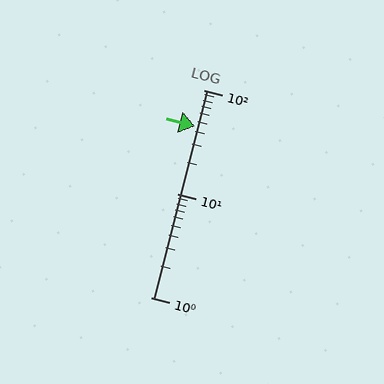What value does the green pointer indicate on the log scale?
The pointer indicates approximately 45.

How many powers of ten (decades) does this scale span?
The scale spans 2 decades, from 1 to 100.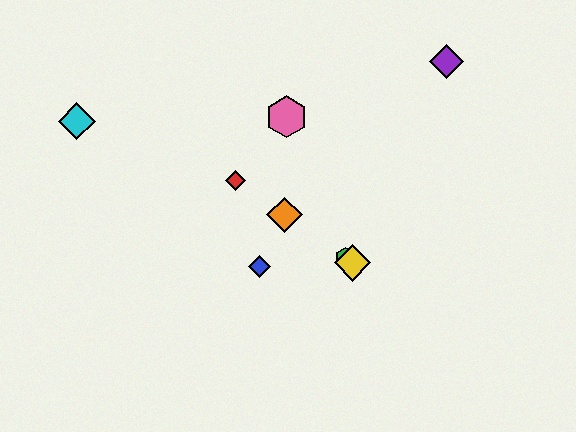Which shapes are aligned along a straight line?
The red diamond, the green hexagon, the yellow diamond, the orange diamond are aligned along a straight line.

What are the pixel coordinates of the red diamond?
The red diamond is at (236, 180).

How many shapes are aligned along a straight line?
4 shapes (the red diamond, the green hexagon, the yellow diamond, the orange diamond) are aligned along a straight line.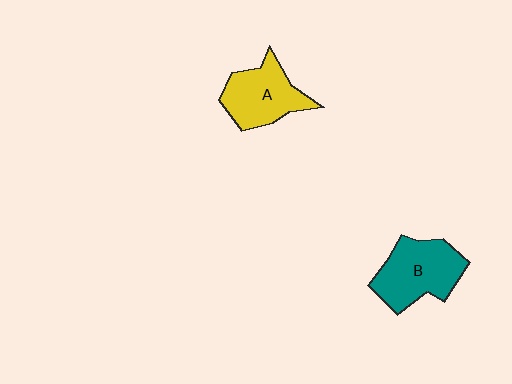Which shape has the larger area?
Shape B (teal).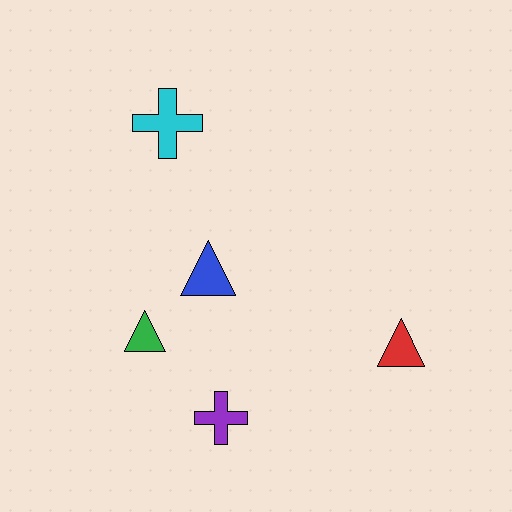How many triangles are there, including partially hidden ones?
There are 3 triangles.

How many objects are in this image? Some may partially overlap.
There are 5 objects.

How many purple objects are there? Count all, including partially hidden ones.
There is 1 purple object.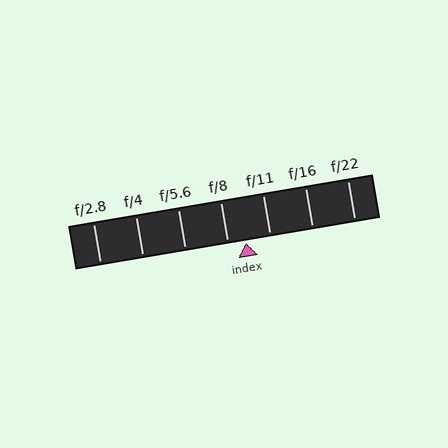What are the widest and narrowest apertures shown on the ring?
The widest aperture shown is f/2.8 and the narrowest is f/22.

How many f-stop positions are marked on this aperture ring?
There are 7 f-stop positions marked.